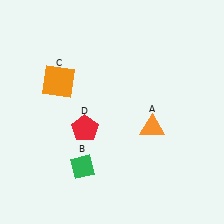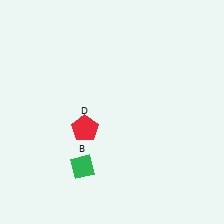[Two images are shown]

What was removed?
The orange triangle (A), the orange square (C) were removed in Image 2.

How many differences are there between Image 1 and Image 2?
There are 2 differences between the two images.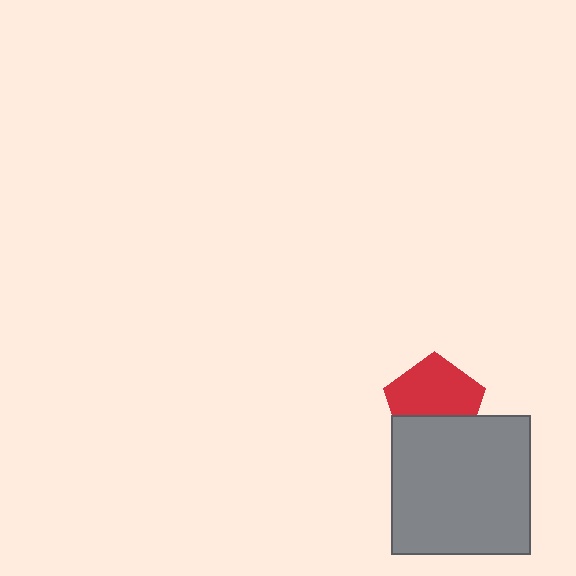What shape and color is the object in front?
The object in front is a gray square.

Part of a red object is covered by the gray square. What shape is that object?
It is a pentagon.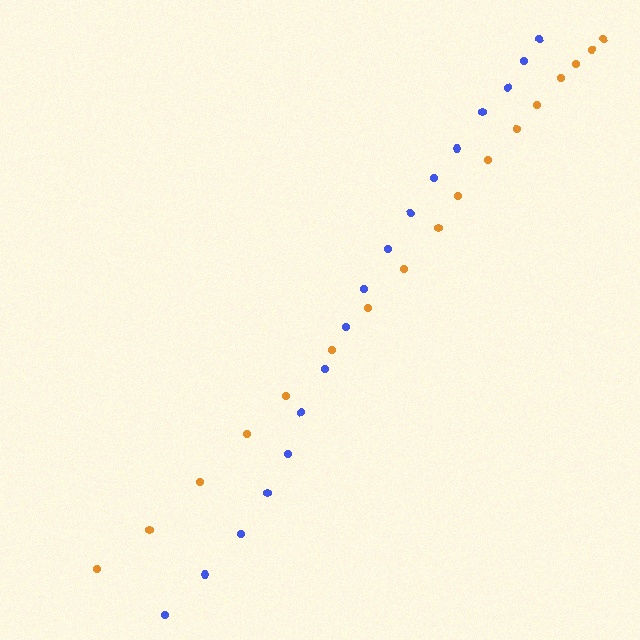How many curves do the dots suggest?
There are 2 distinct paths.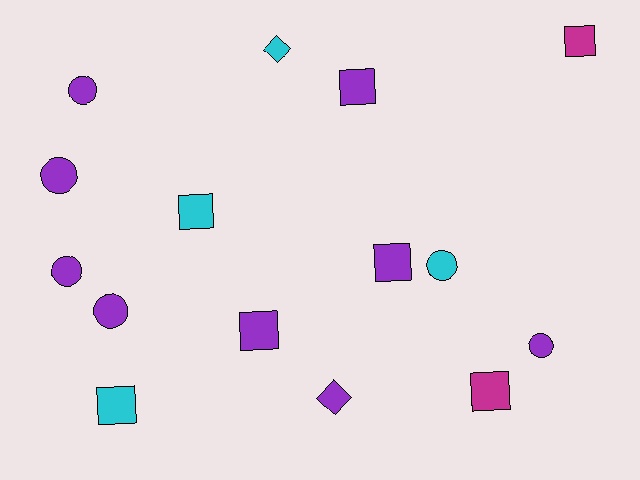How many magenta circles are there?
There are no magenta circles.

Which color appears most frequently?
Purple, with 9 objects.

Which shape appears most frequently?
Square, with 7 objects.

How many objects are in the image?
There are 15 objects.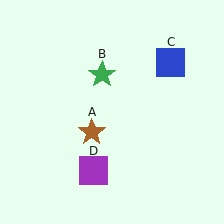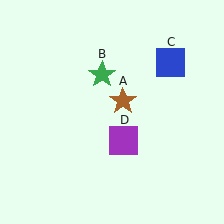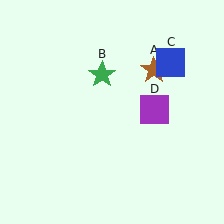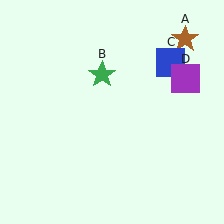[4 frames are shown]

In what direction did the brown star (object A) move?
The brown star (object A) moved up and to the right.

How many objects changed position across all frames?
2 objects changed position: brown star (object A), purple square (object D).